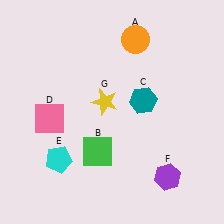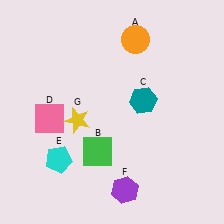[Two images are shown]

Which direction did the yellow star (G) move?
The yellow star (G) moved left.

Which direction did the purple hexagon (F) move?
The purple hexagon (F) moved left.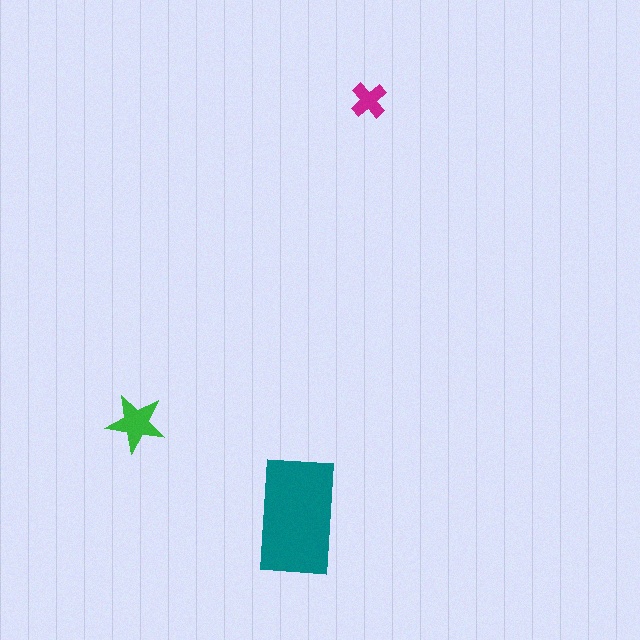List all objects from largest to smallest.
The teal rectangle, the green star, the magenta cross.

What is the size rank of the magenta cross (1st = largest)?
3rd.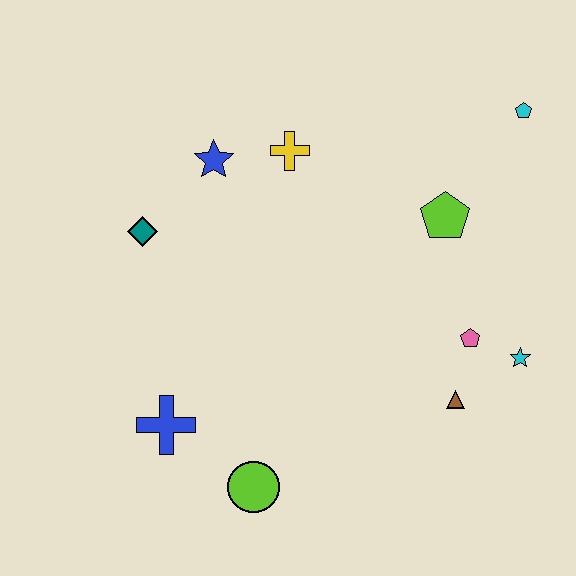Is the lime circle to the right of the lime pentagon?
No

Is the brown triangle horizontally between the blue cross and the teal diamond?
No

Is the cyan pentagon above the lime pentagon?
Yes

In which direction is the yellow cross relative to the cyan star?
The yellow cross is to the left of the cyan star.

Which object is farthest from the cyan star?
The teal diamond is farthest from the cyan star.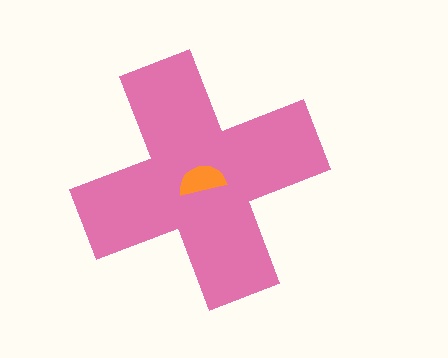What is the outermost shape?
The pink cross.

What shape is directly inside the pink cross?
The orange semicircle.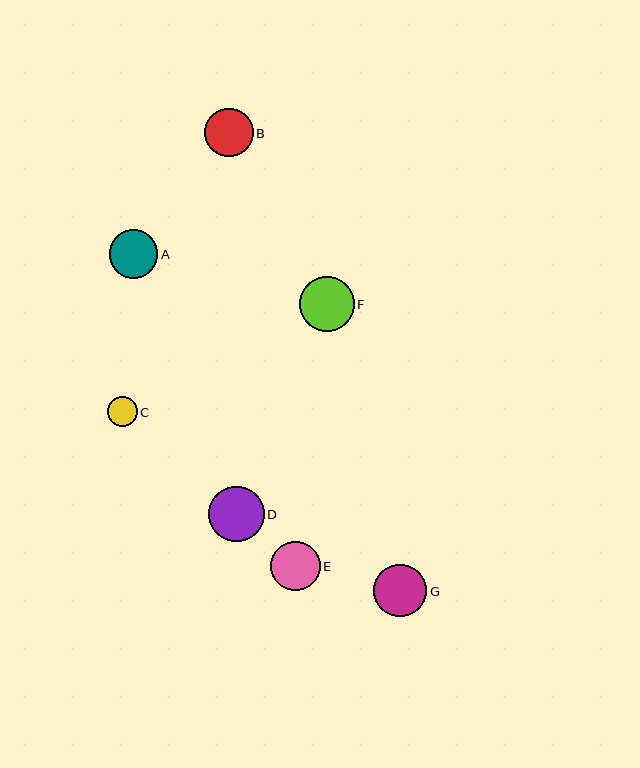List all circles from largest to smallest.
From largest to smallest: D, F, G, E, B, A, C.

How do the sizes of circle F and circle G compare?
Circle F and circle G are approximately the same size.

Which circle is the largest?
Circle D is the largest with a size of approximately 55 pixels.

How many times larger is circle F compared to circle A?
Circle F is approximately 1.1 times the size of circle A.